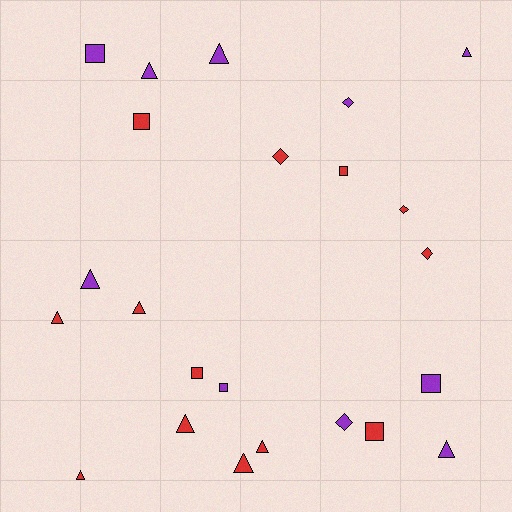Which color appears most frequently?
Red, with 13 objects.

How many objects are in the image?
There are 23 objects.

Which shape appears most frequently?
Triangle, with 11 objects.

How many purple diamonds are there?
There are 2 purple diamonds.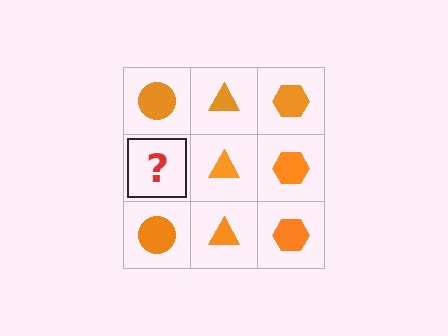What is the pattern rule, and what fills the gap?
The rule is that each column has a consistent shape. The gap should be filled with an orange circle.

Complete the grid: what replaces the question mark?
The question mark should be replaced with an orange circle.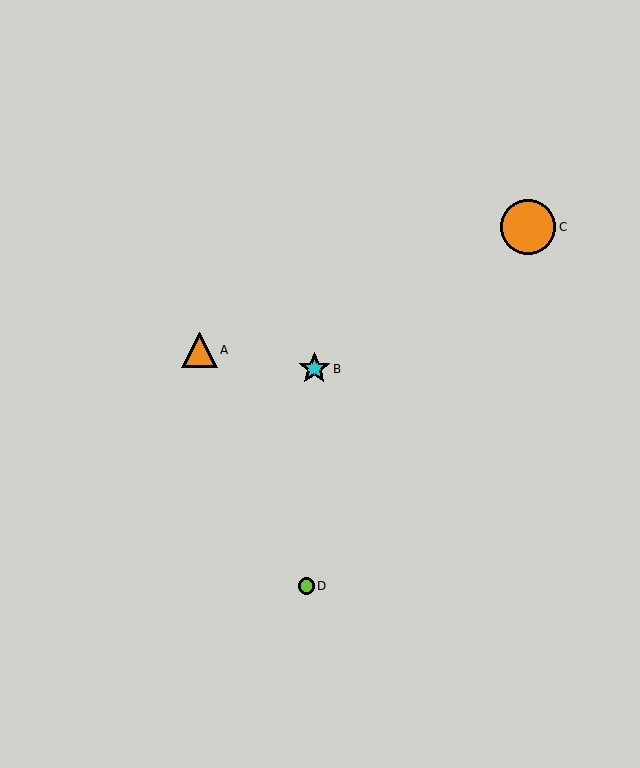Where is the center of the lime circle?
The center of the lime circle is at (306, 586).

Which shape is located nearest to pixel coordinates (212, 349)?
The orange triangle (labeled A) at (199, 350) is nearest to that location.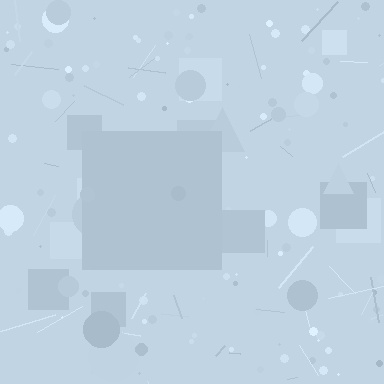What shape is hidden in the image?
A square is hidden in the image.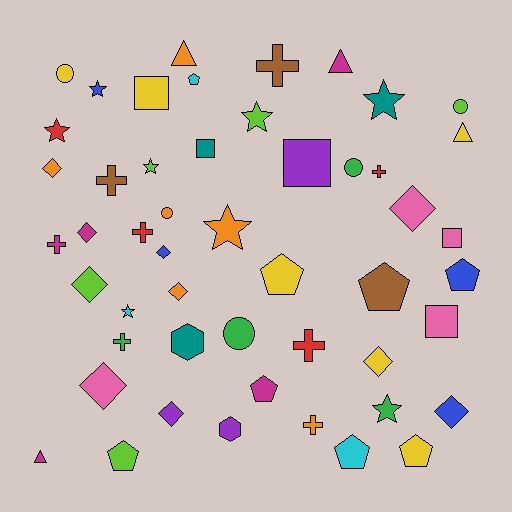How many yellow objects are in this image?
There are 6 yellow objects.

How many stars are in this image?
There are 8 stars.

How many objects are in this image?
There are 50 objects.